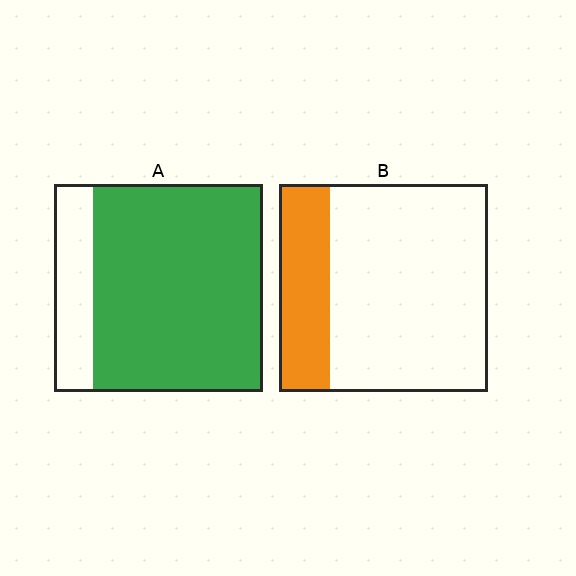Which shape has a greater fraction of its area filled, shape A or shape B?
Shape A.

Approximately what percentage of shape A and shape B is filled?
A is approximately 80% and B is approximately 25%.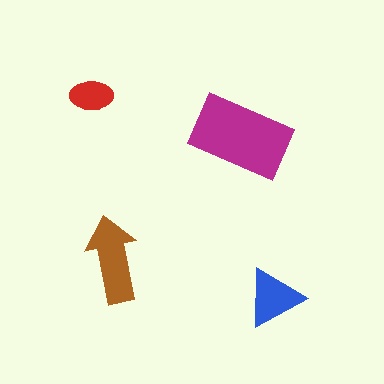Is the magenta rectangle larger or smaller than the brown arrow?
Larger.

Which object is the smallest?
The red ellipse.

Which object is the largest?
The magenta rectangle.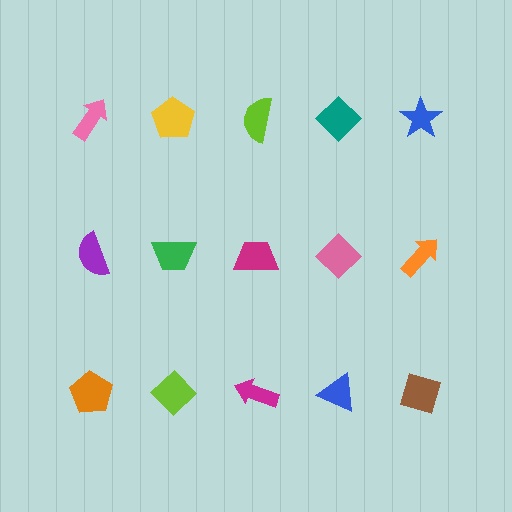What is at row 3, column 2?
A lime diamond.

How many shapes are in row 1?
5 shapes.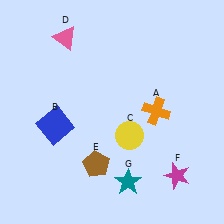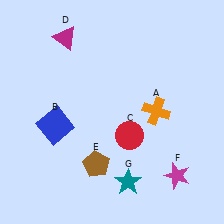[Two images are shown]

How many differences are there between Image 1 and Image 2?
There are 2 differences between the two images.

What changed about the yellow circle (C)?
In Image 1, C is yellow. In Image 2, it changed to red.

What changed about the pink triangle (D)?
In Image 1, D is pink. In Image 2, it changed to magenta.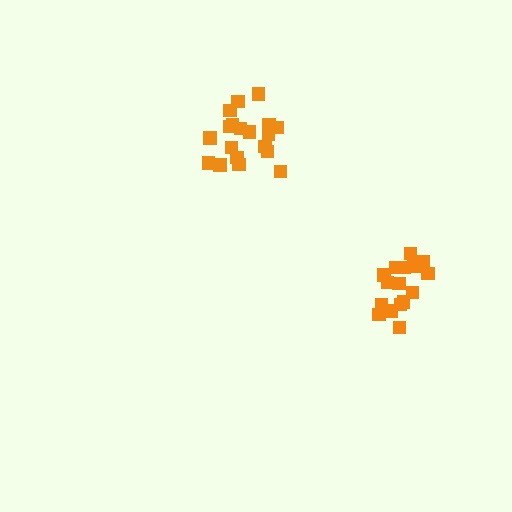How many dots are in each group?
Group 1: 18 dots, Group 2: 20 dots (38 total).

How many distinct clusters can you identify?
There are 2 distinct clusters.